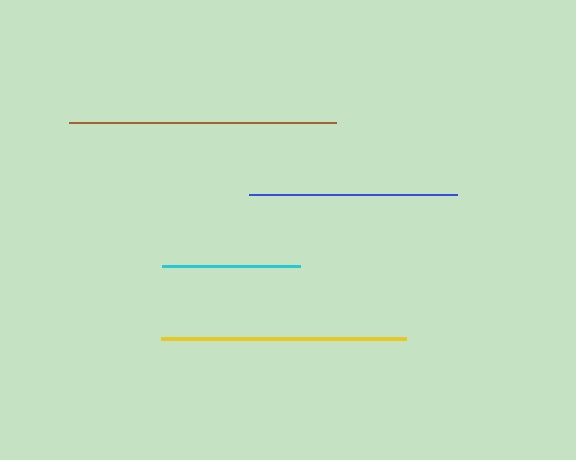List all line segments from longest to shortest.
From longest to shortest: brown, yellow, blue, cyan.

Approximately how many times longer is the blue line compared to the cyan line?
The blue line is approximately 1.5 times the length of the cyan line.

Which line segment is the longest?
The brown line is the longest at approximately 267 pixels.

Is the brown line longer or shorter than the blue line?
The brown line is longer than the blue line.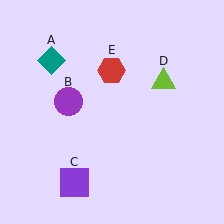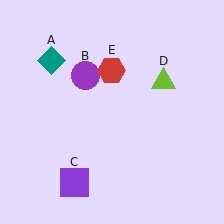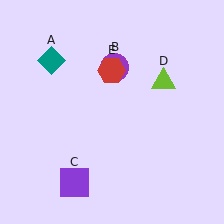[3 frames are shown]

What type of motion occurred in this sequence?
The purple circle (object B) rotated clockwise around the center of the scene.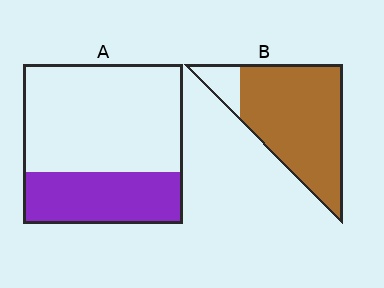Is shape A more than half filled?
No.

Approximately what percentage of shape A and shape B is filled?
A is approximately 30% and B is approximately 90%.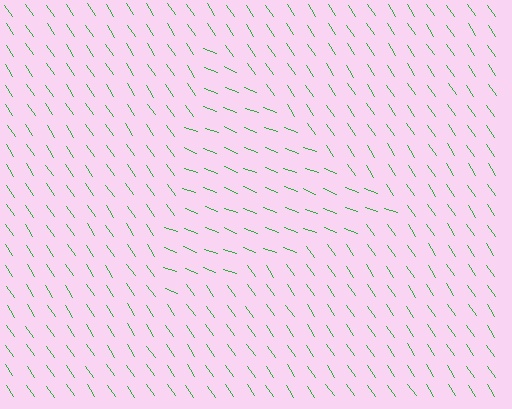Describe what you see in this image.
The image is filled with small green line segments. A triangle region in the image has lines oriented differently from the surrounding lines, creating a visible texture boundary.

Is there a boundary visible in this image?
Yes, there is a texture boundary formed by a change in line orientation.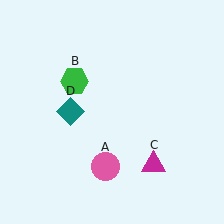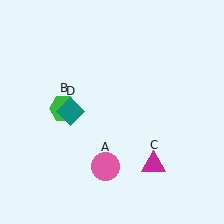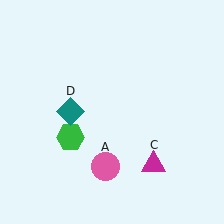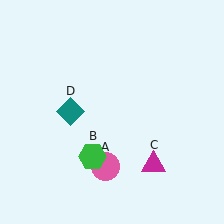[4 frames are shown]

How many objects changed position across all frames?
1 object changed position: green hexagon (object B).